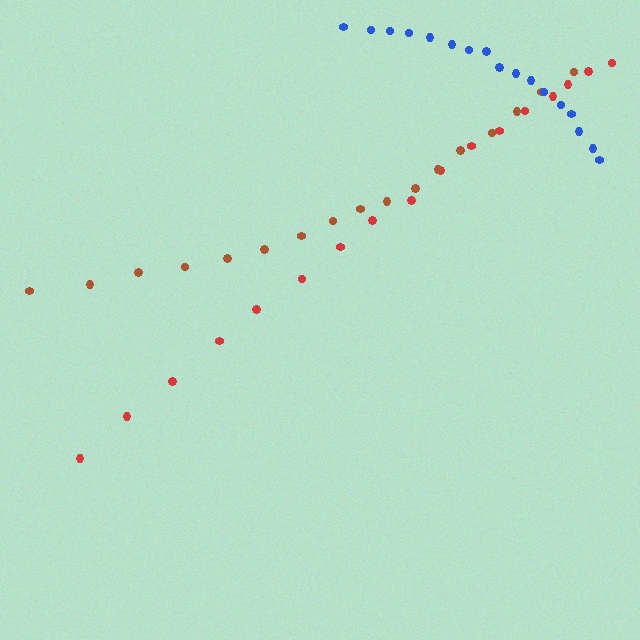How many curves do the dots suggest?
There are 3 distinct paths.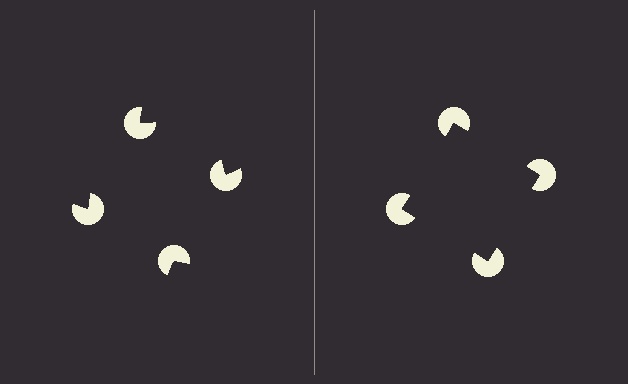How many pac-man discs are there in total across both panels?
8 — 4 on each side.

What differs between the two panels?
The pac-man discs are positioned identically on both sides; only the wedge orientations differ. On the right they align to a square; on the left they are misaligned.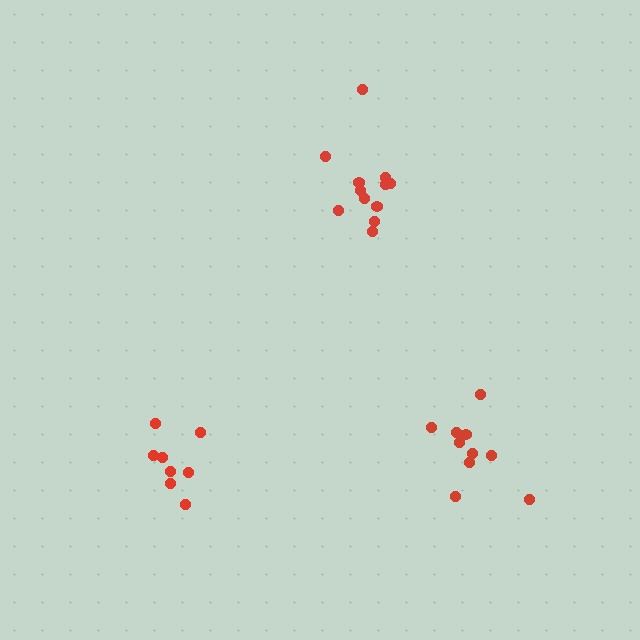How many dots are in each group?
Group 1: 12 dots, Group 2: 10 dots, Group 3: 8 dots (30 total).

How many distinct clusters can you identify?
There are 3 distinct clusters.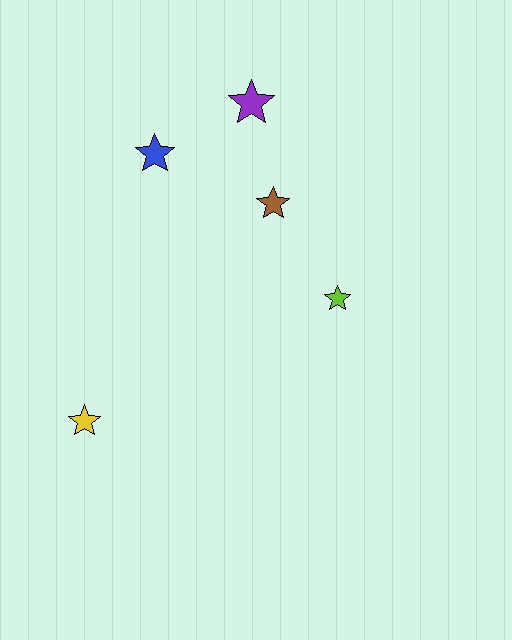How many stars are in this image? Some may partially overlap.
There are 5 stars.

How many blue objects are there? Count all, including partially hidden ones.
There is 1 blue object.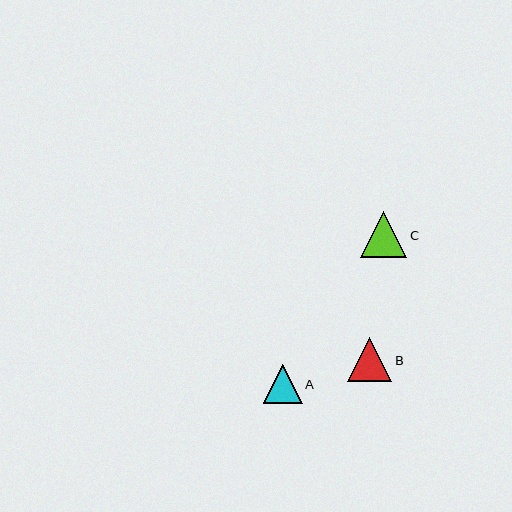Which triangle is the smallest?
Triangle A is the smallest with a size of approximately 39 pixels.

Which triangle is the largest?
Triangle C is the largest with a size of approximately 46 pixels.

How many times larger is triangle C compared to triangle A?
Triangle C is approximately 1.2 times the size of triangle A.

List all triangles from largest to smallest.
From largest to smallest: C, B, A.